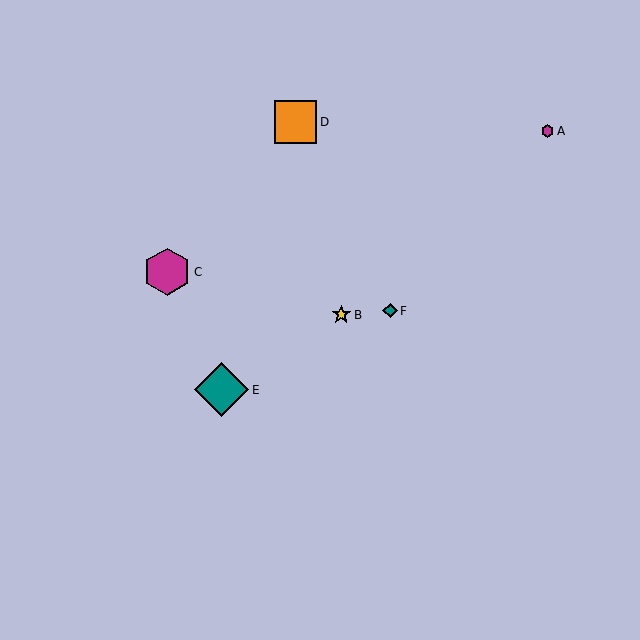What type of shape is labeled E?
Shape E is a teal diamond.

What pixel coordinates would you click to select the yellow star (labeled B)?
Click at (341, 315) to select the yellow star B.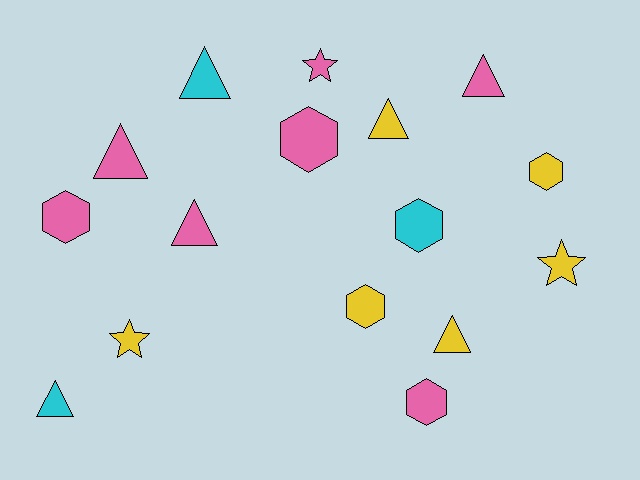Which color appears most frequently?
Pink, with 7 objects.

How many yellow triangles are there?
There are 2 yellow triangles.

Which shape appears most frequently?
Triangle, with 7 objects.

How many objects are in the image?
There are 16 objects.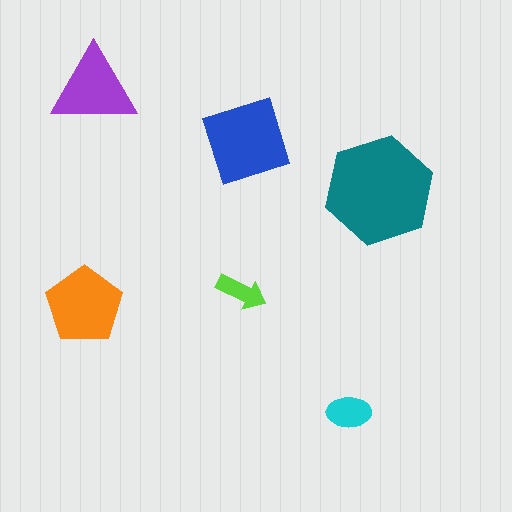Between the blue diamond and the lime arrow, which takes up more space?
The blue diamond.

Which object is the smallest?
The lime arrow.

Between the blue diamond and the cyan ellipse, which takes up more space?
The blue diamond.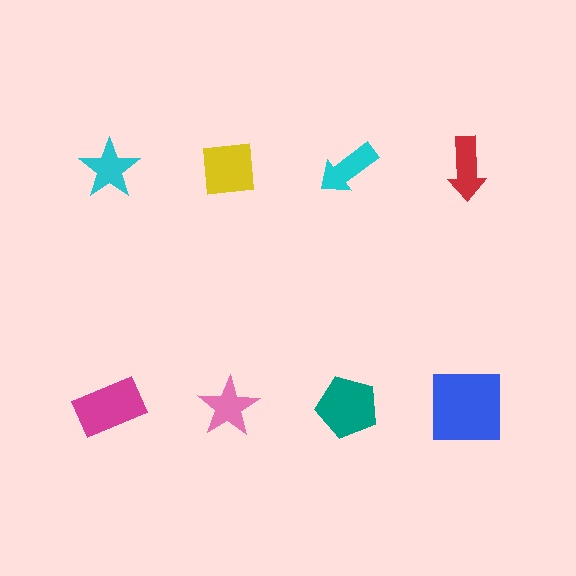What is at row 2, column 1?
A magenta rectangle.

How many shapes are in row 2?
4 shapes.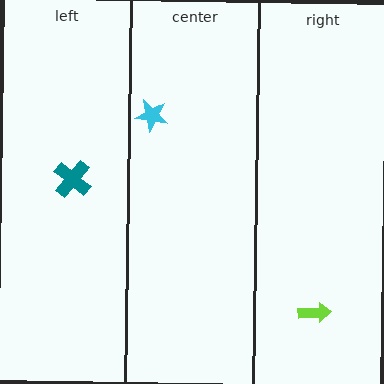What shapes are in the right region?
The lime arrow.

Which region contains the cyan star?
The center region.